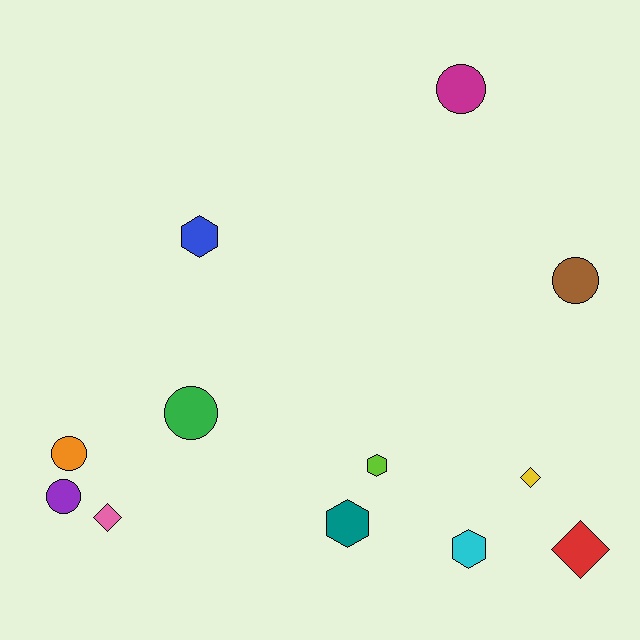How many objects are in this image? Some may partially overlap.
There are 12 objects.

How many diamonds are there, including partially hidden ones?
There are 3 diamonds.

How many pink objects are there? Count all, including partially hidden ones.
There is 1 pink object.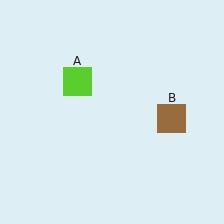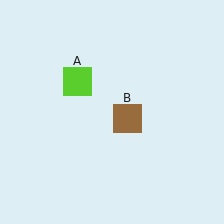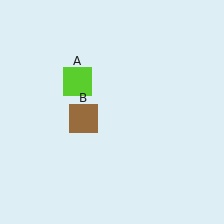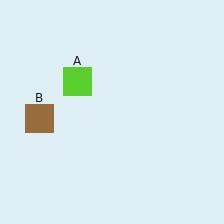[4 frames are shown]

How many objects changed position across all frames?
1 object changed position: brown square (object B).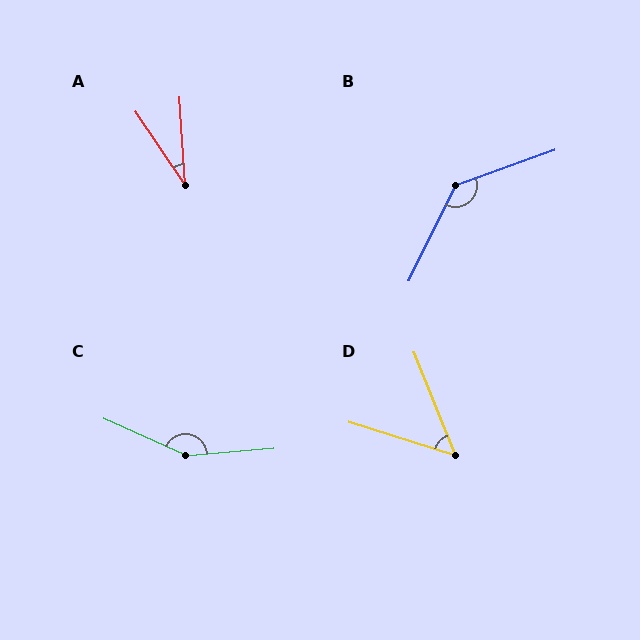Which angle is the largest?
C, at approximately 151 degrees.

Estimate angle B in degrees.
Approximately 136 degrees.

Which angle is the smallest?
A, at approximately 30 degrees.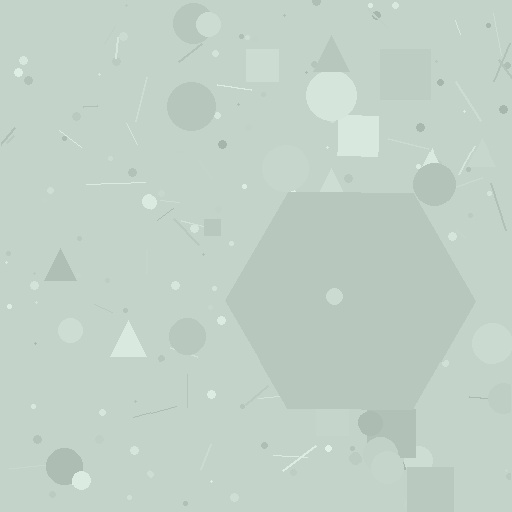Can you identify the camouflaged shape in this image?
The camouflaged shape is a hexagon.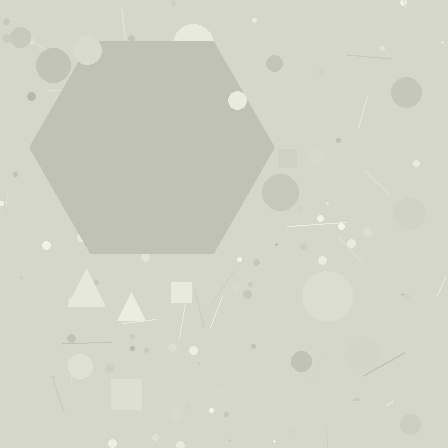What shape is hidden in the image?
A hexagon is hidden in the image.